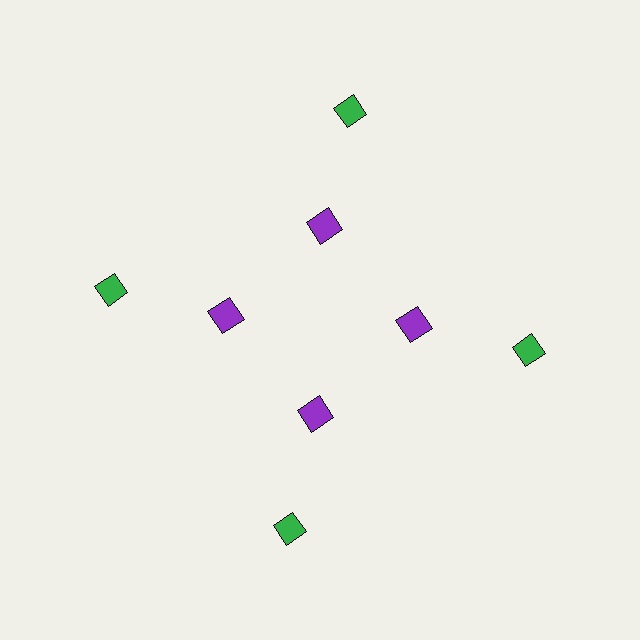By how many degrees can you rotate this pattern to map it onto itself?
The pattern maps onto itself every 90 degrees of rotation.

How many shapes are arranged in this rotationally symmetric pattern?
There are 8 shapes, arranged in 4 groups of 2.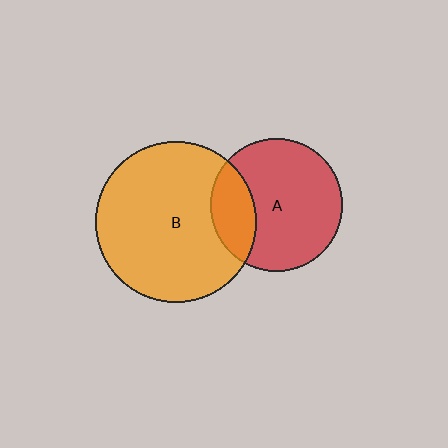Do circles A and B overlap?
Yes.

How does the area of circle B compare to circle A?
Approximately 1.5 times.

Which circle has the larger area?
Circle B (orange).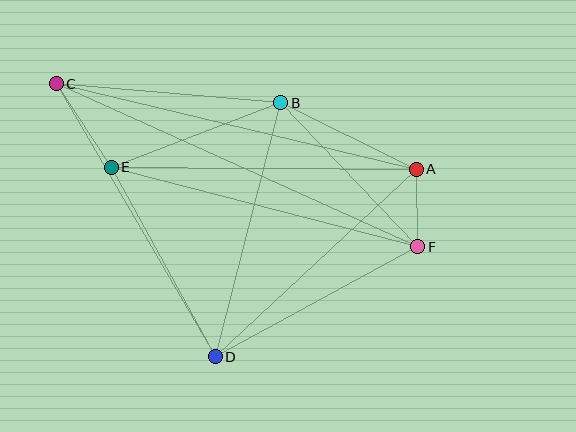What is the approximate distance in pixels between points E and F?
The distance between E and F is approximately 317 pixels.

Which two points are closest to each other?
Points A and F are closest to each other.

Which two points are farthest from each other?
Points C and F are farthest from each other.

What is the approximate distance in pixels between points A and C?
The distance between A and C is approximately 370 pixels.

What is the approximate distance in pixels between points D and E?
The distance between D and E is approximately 216 pixels.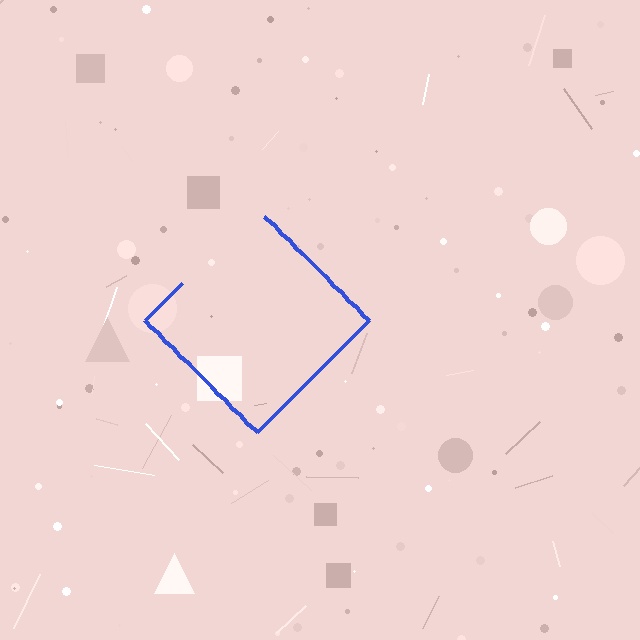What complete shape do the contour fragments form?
The contour fragments form a diamond.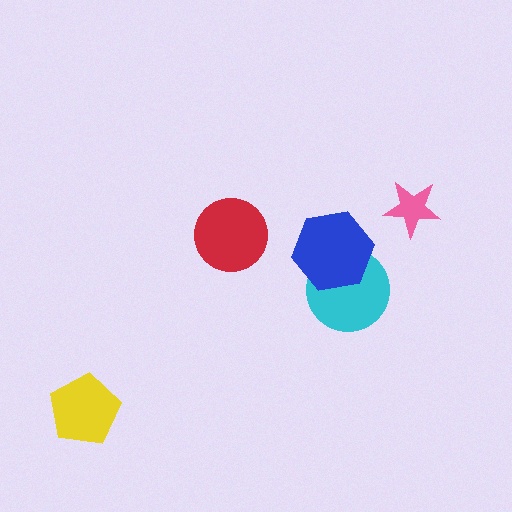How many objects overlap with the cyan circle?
1 object overlaps with the cyan circle.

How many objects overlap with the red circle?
0 objects overlap with the red circle.